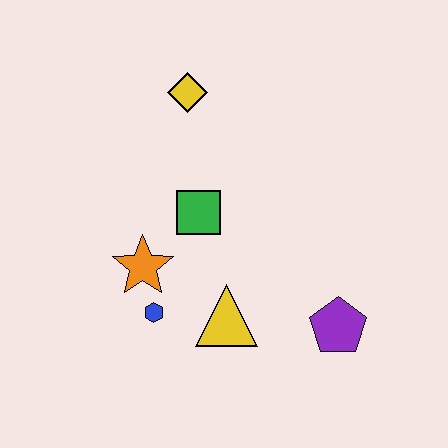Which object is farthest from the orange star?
The purple pentagon is farthest from the orange star.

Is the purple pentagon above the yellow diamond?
No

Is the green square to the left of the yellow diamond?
No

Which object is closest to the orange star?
The blue hexagon is closest to the orange star.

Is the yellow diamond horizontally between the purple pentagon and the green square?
No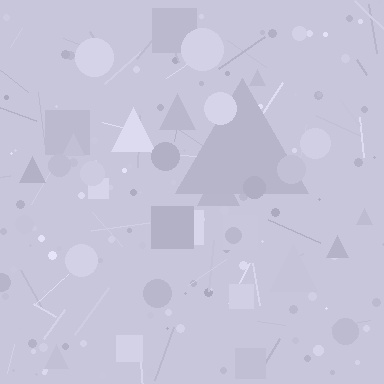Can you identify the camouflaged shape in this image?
The camouflaged shape is a triangle.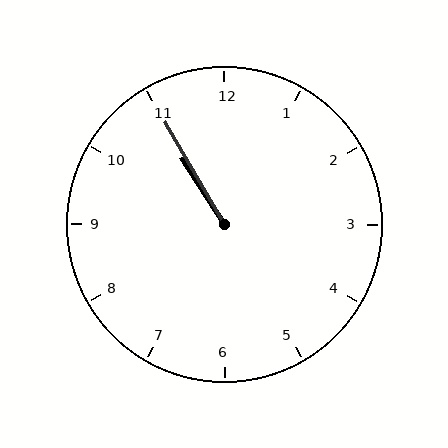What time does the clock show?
10:55.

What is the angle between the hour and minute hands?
Approximately 2 degrees.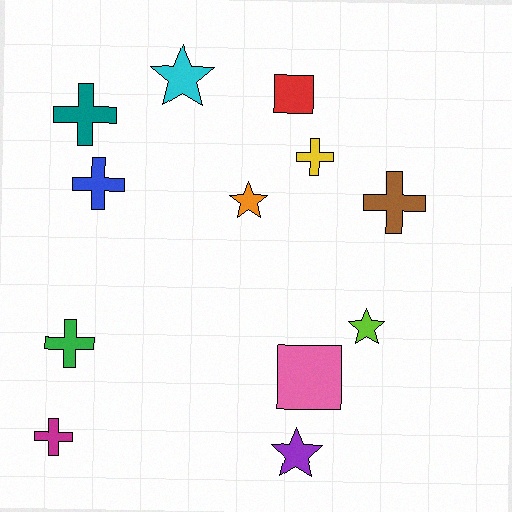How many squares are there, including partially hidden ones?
There are 2 squares.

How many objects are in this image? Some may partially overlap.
There are 12 objects.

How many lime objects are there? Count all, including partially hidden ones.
There is 1 lime object.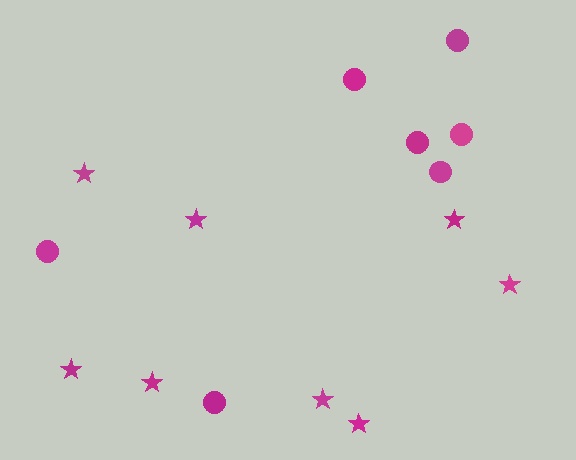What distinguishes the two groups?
There are 2 groups: one group of circles (7) and one group of stars (8).